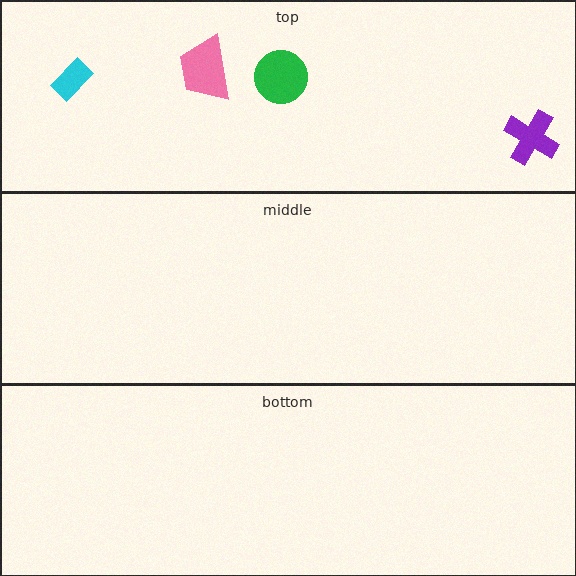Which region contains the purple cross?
The top region.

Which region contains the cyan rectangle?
The top region.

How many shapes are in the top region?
4.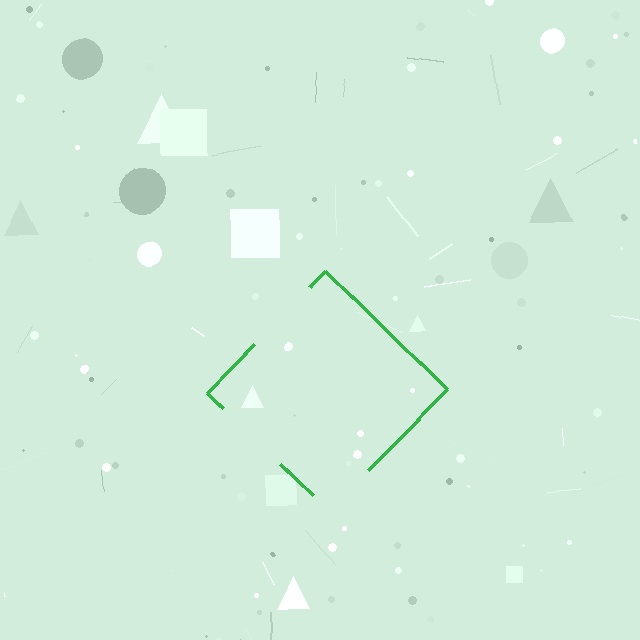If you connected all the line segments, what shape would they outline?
They would outline a diamond.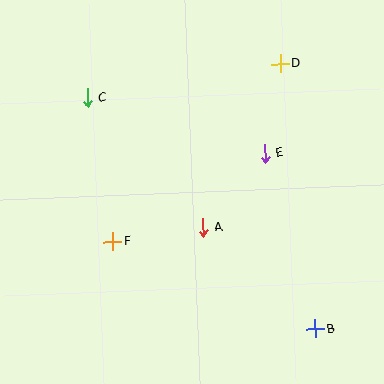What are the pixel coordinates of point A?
Point A is at (203, 228).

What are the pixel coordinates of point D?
Point D is at (280, 64).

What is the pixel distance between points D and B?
The distance between D and B is 268 pixels.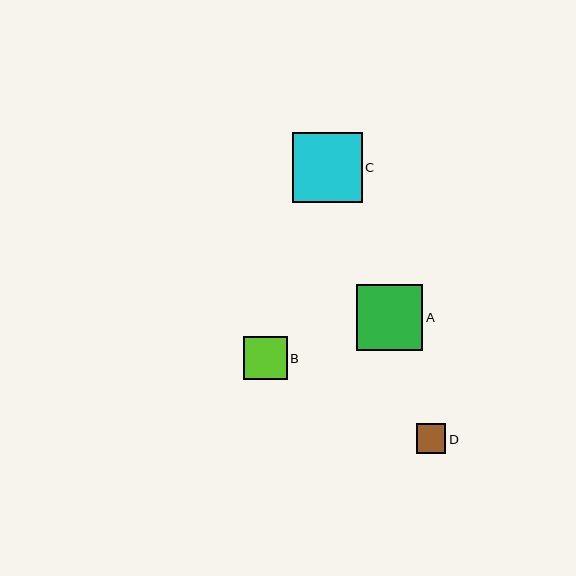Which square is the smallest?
Square D is the smallest with a size of approximately 29 pixels.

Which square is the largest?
Square C is the largest with a size of approximately 69 pixels.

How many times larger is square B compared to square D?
Square B is approximately 1.5 times the size of square D.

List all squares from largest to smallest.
From largest to smallest: C, A, B, D.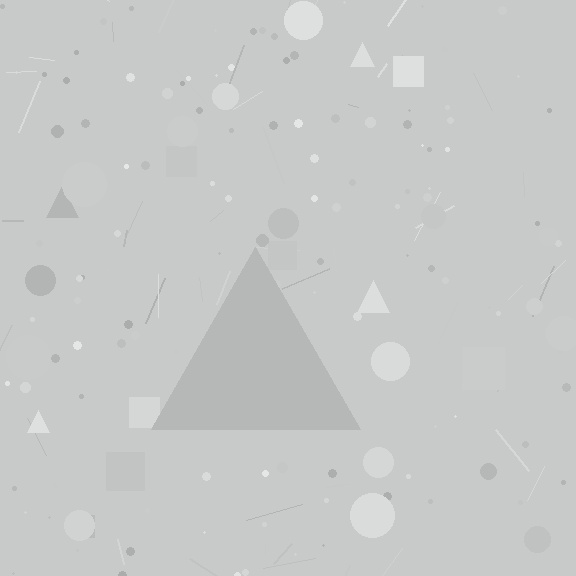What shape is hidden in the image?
A triangle is hidden in the image.